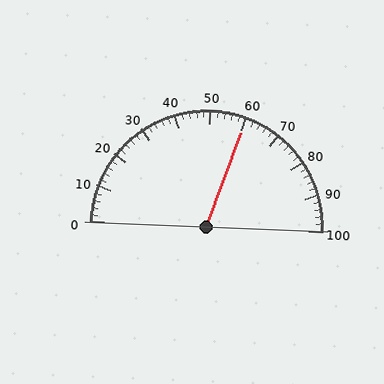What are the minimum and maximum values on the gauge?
The gauge ranges from 0 to 100.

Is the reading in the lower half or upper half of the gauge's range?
The reading is in the upper half of the range (0 to 100).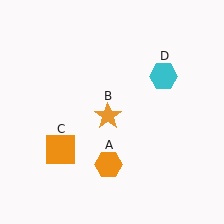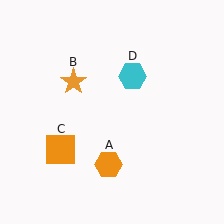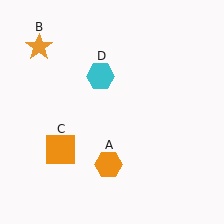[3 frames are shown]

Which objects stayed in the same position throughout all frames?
Orange hexagon (object A) and orange square (object C) remained stationary.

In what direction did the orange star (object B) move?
The orange star (object B) moved up and to the left.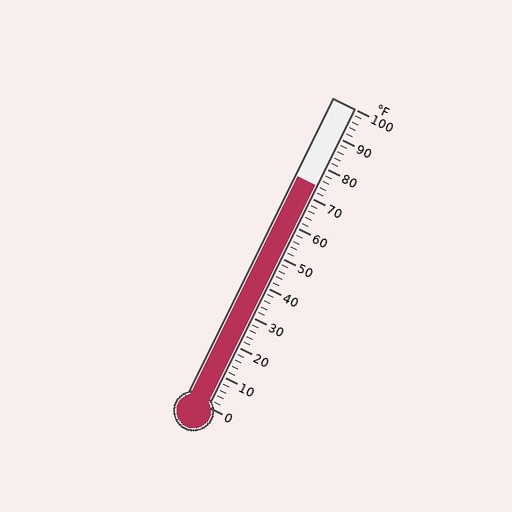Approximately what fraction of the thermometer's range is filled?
The thermometer is filled to approximately 75% of its range.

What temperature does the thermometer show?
The thermometer shows approximately 74°F.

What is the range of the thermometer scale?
The thermometer scale ranges from 0°F to 100°F.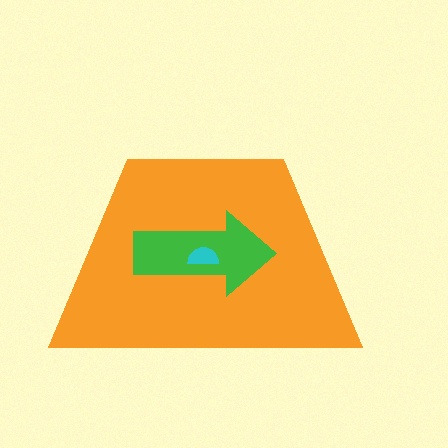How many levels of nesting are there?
3.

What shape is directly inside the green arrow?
The cyan semicircle.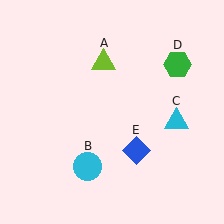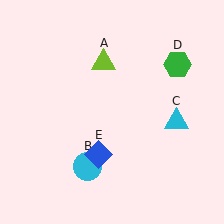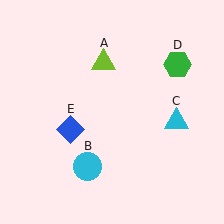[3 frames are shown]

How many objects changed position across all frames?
1 object changed position: blue diamond (object E).